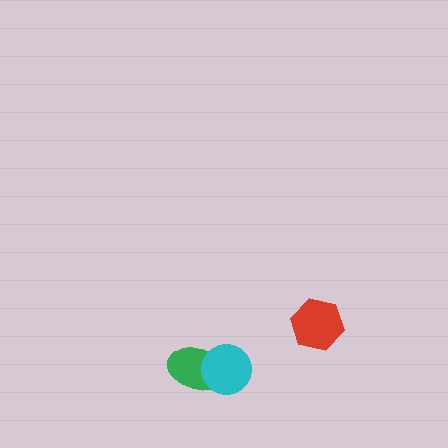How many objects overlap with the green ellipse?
1 object overlaps with the green ellipse.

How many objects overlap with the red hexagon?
0 objects overlap with the red hexagon.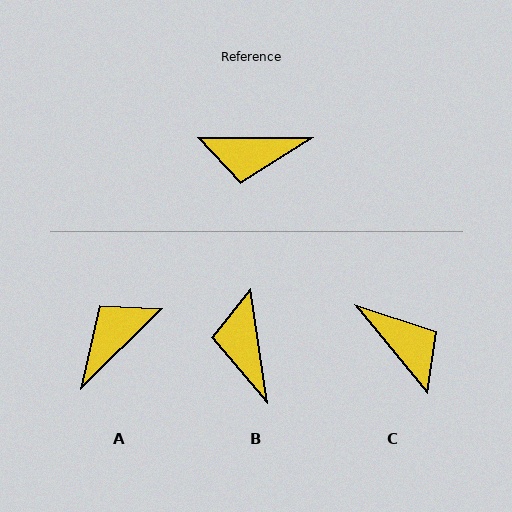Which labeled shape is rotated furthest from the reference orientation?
A, about 136 degrees away.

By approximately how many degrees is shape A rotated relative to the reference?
Approximately 136 degrees clockwise.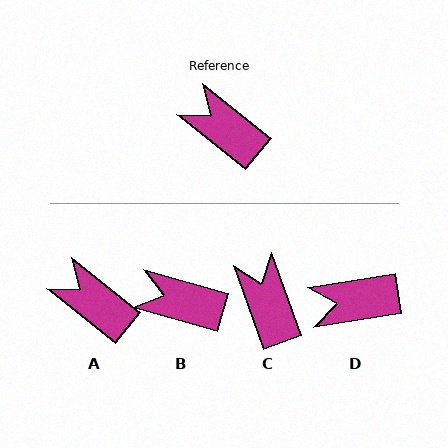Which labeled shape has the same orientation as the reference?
A.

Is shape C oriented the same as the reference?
No, it is off by about 32 degrees.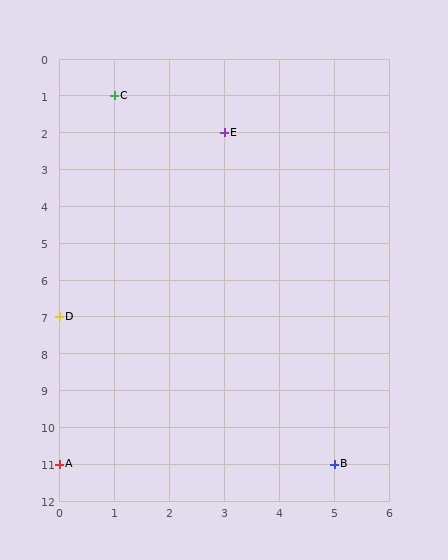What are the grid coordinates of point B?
Point B is at grid coordinates (5, 11).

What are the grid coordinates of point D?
Point D is at grid coordinates (0, 7).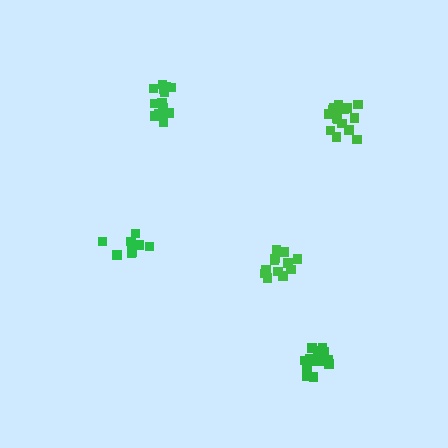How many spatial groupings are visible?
There are 5 spatial groupings.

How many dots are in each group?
Group 1: 10 dots, Group 2: 16 dots, Group 3: 12 dots, Group 4: 14 dots, Group 5: 16 dots (68 total).